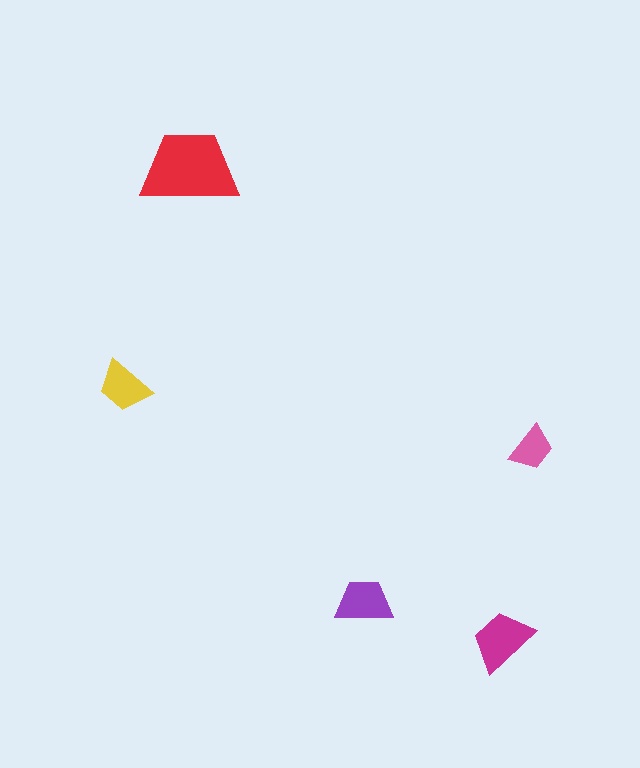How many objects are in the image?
There are 5 objects in the image.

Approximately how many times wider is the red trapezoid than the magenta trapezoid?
About 1.5 times wider.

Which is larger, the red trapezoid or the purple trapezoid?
The red one.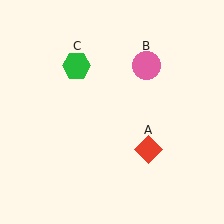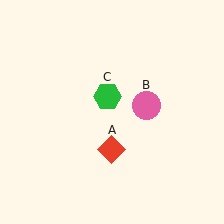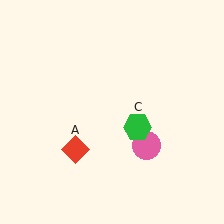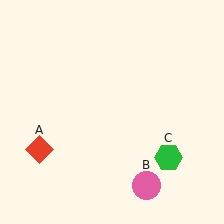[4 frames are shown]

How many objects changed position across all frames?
3 objects changed position: red diamond (object A), pink circle (object B), green hexagon (object C).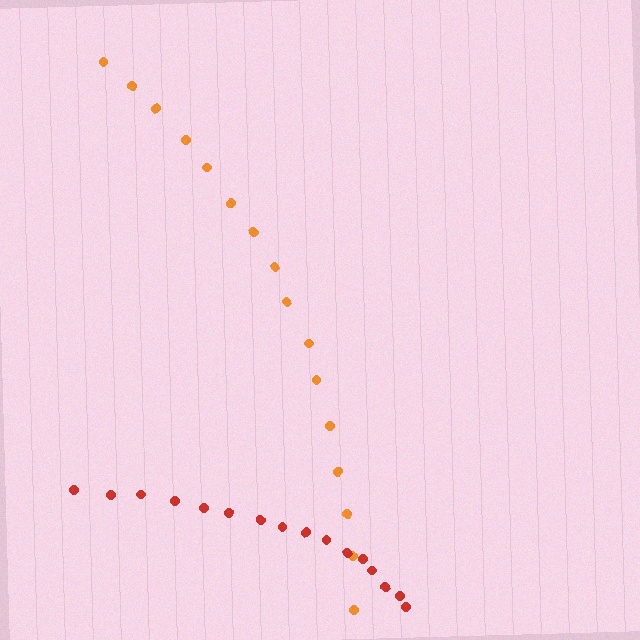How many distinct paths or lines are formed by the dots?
There are 2 distinct paths.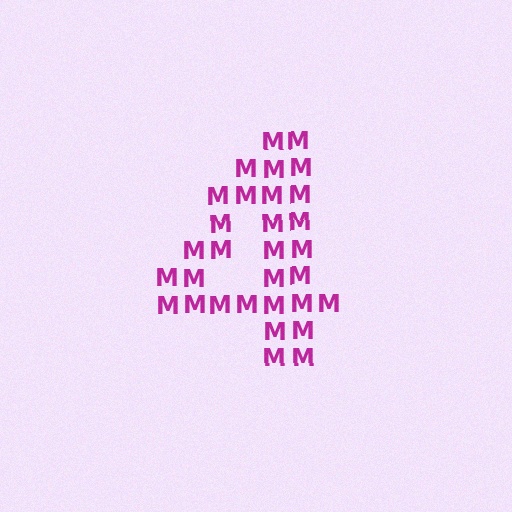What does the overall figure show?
The overall figure shows the digit 4.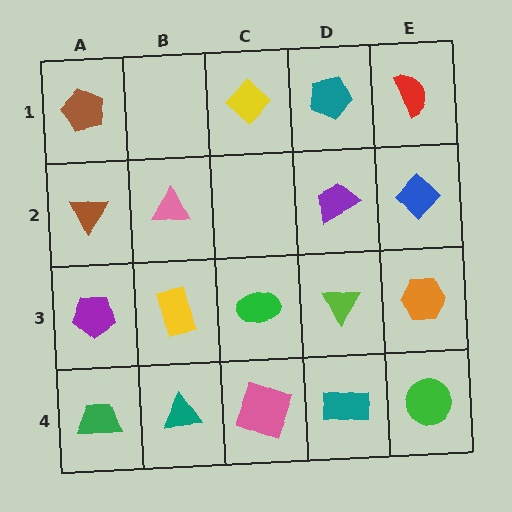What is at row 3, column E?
An orange hexagon.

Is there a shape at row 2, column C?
No, that cell is empty.